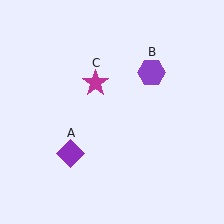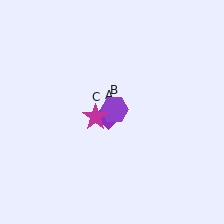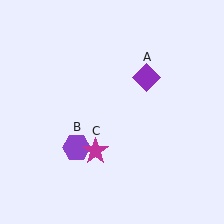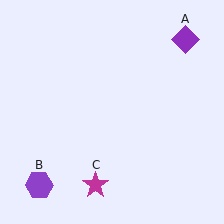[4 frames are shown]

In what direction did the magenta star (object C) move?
The magenta star (object C) moved down.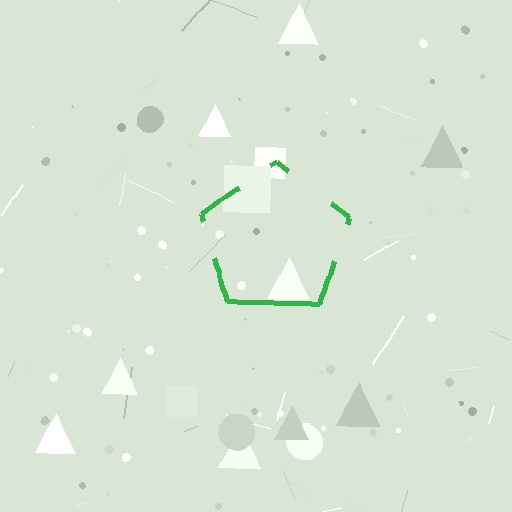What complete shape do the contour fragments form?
The contour fragments form a pentagon.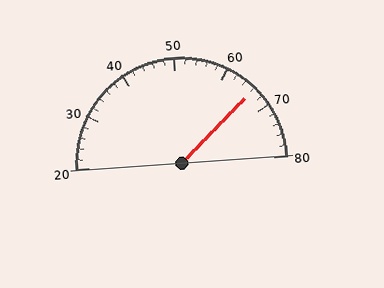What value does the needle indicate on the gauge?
The needle indicates approximately 66.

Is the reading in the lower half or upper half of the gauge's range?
The reading is in the upper half of the range (20 to 80).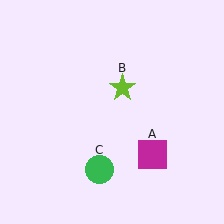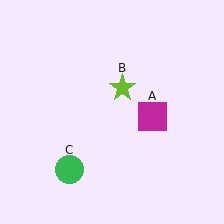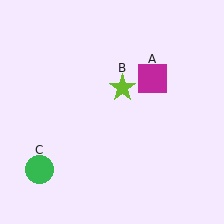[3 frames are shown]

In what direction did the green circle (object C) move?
The green circle (object C) moved left.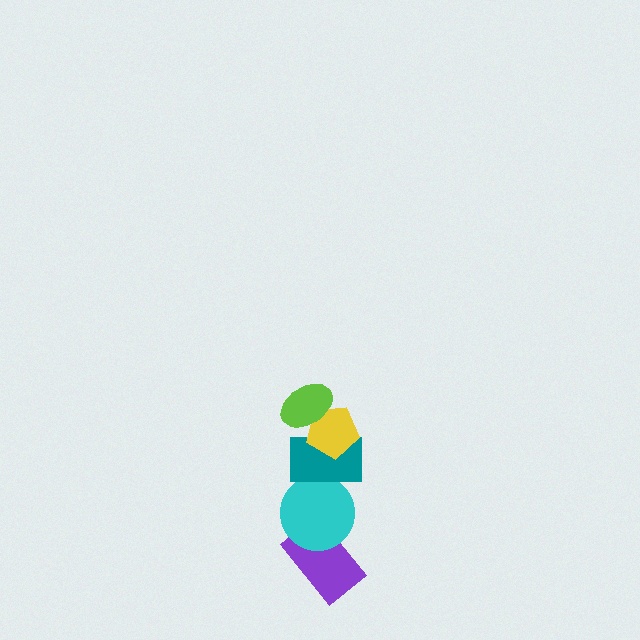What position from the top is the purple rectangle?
The purple rectangle is 5th from the top.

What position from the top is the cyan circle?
The cyan circle is 4th from the top.